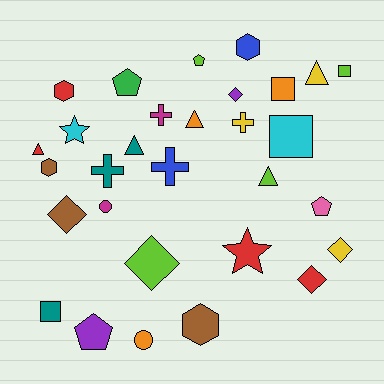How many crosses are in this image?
There are 4 crosses.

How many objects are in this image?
There are 30 objects.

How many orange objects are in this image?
There are 3 orange objects.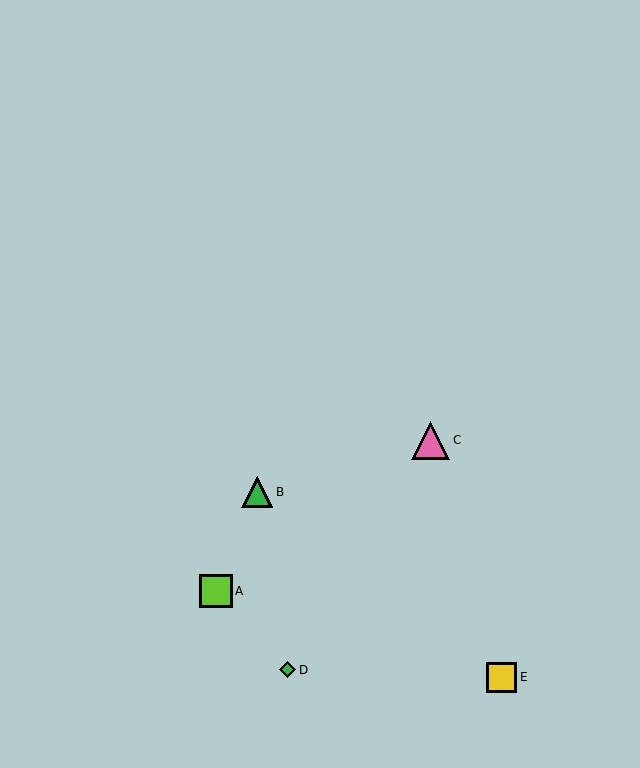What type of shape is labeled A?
Shape A is a lime square.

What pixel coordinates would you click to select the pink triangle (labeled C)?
Click at (431, 440) to select the pink triangle C.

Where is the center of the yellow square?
The center of the yellow square is at (502, 677).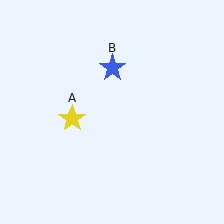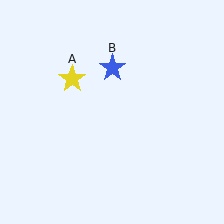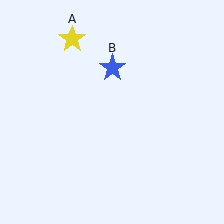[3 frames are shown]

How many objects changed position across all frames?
1 object changed position: yellow star (object A).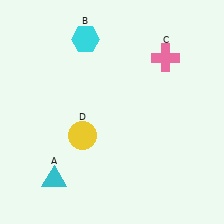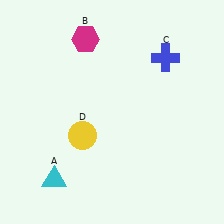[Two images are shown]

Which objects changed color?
B changed from cyan to magenta. C changed from pink to blue.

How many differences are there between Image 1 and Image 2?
There are 2 differences between the two images.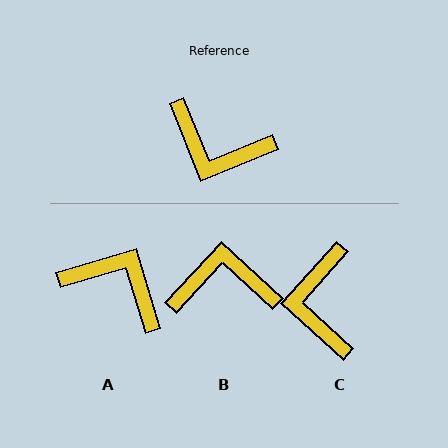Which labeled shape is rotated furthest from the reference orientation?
A, about 174 degrees away.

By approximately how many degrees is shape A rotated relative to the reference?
Approximately 174 degrees counter-clockwise.